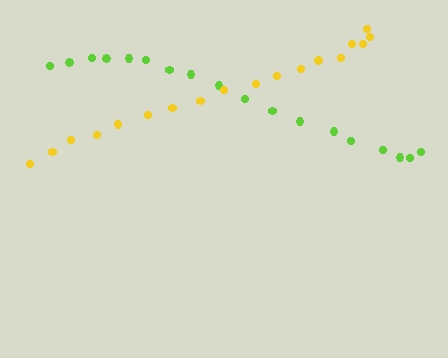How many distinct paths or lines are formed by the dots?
There are 2 distinct paths.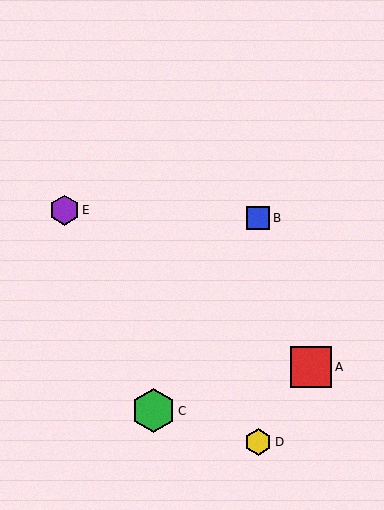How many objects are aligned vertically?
2 objects (B, D) are aligned vertically.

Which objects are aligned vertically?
Objects B, D are aligned vertically.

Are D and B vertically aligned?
Yes, both are at x≈258.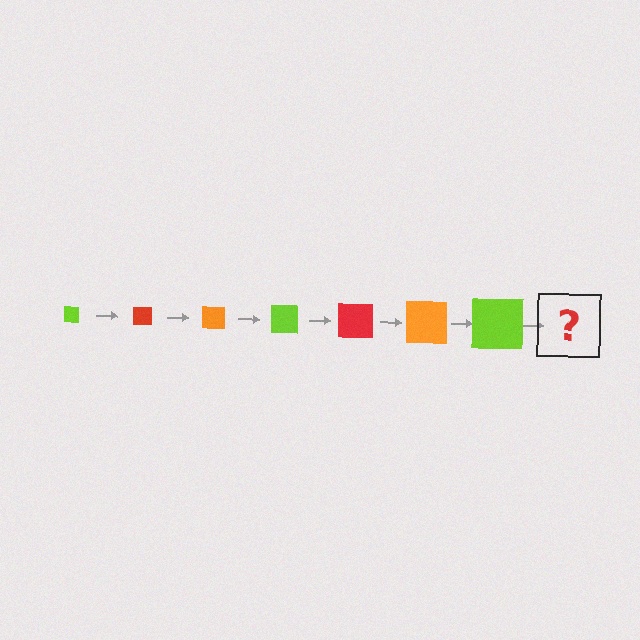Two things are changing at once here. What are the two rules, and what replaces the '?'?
The two rules are that the square grows larger each step and the color cycles through lime, red, and orange. The '?' should be a red square, larger than the previous one.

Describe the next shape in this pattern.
It should be a red square, larger than the previous one.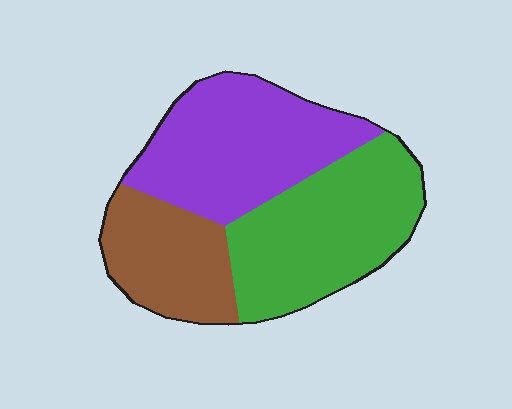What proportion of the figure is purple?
Purple takes up about three eighths (3/8) of the figure.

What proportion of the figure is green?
Green takes up about three eighths (3/8) of the figure.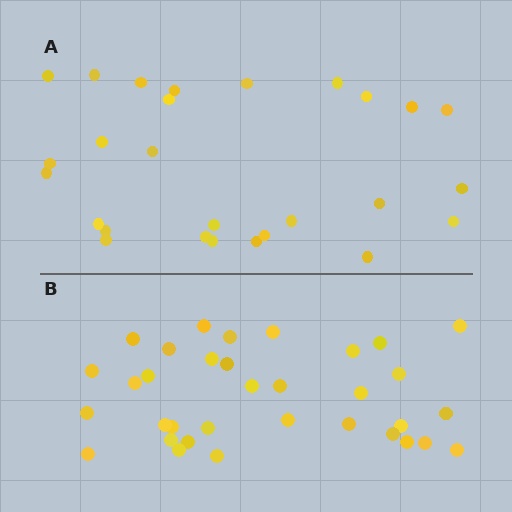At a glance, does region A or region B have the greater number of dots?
Region B (the bottom region) has more dots.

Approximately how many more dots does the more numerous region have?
Region B has roughly 8 or so more dots than region A.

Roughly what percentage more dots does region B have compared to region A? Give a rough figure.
About 25% more.